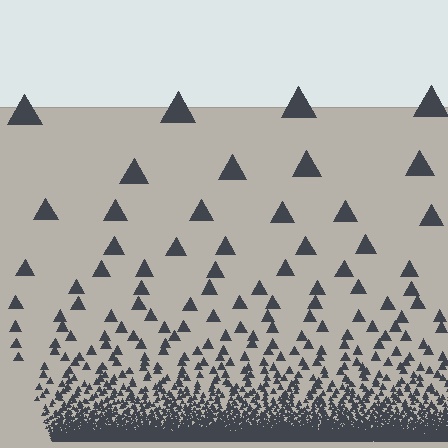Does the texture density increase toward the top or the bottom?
Density increases toward the bottom.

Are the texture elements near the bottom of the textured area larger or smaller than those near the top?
Smaller. The gradient is inverted — elements near the bottom are smaller and denser.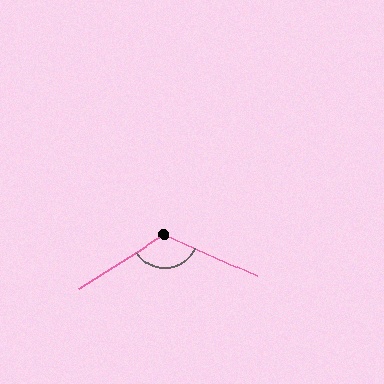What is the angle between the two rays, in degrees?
Approximately 124 degrees.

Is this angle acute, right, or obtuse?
It is obtuse.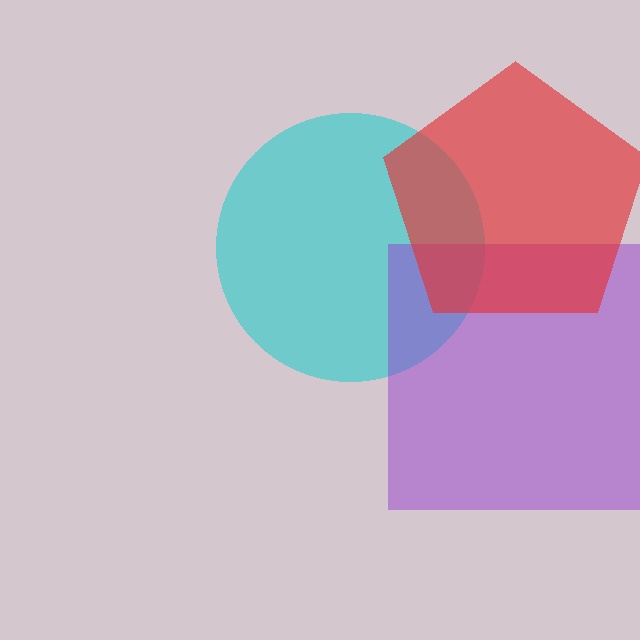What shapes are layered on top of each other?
The layered shapes are: a cyan circle, a purple square, a red pentagon.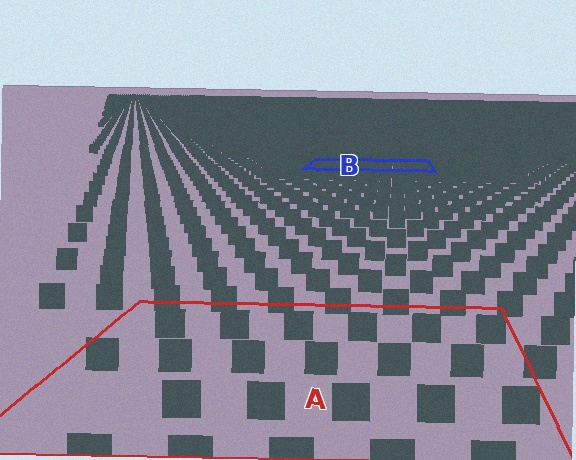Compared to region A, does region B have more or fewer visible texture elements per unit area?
Region B has more texture elements per unit area — they are packed more densely because it is farther away.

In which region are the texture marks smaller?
The texture marks are smaller in region B, because it is farther away.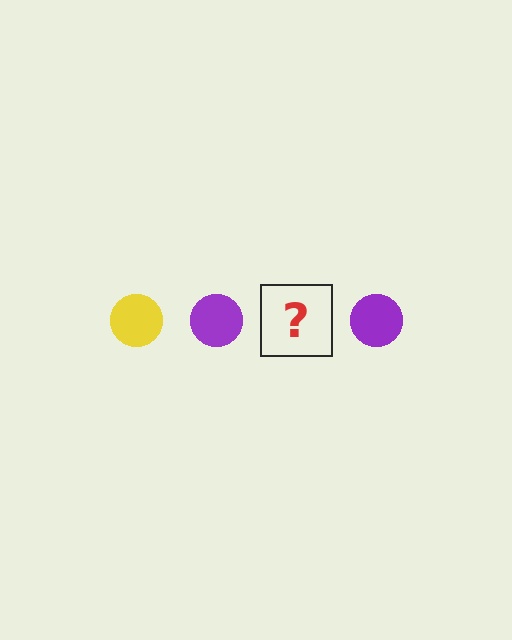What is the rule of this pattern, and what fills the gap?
The rule is that the pattern cycles through yellow, purple circles. The gap should be filled with a yellow circle.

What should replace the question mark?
The question mark should be replaced with a yellow circle.